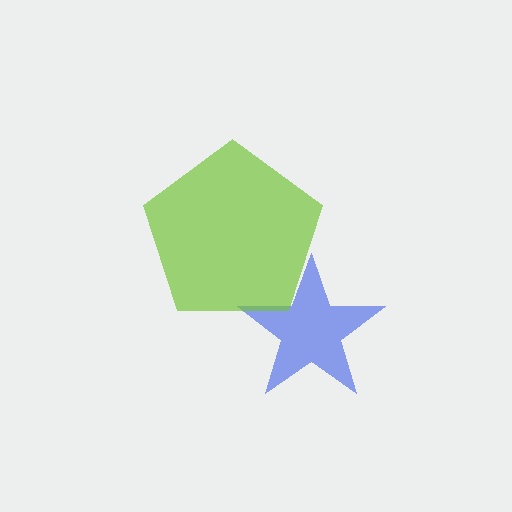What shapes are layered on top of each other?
The layered shapes are: a blue star, a lime pentagon.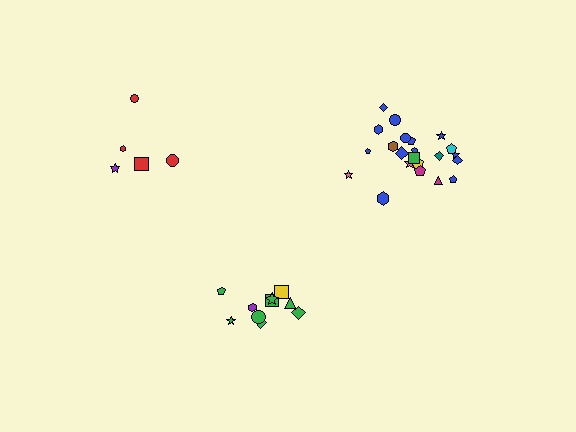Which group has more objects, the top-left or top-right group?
The top-right group.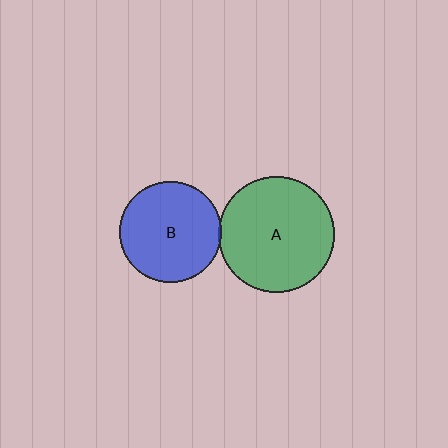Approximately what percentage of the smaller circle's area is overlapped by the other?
Approximately 5%.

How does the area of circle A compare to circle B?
Approximately 1.3 times.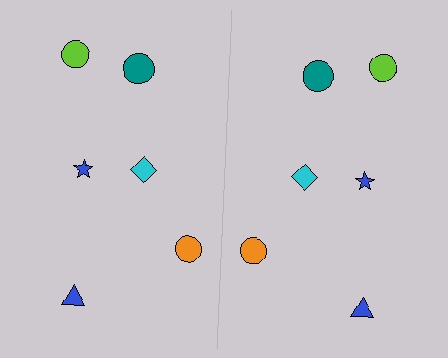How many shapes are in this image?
There are 12 shapes in this image.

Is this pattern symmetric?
Yes, this pattern has bilateral (reflection) symmetry.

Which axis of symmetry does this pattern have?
The pattern has a vertical axis of symmetry running through the center of the image.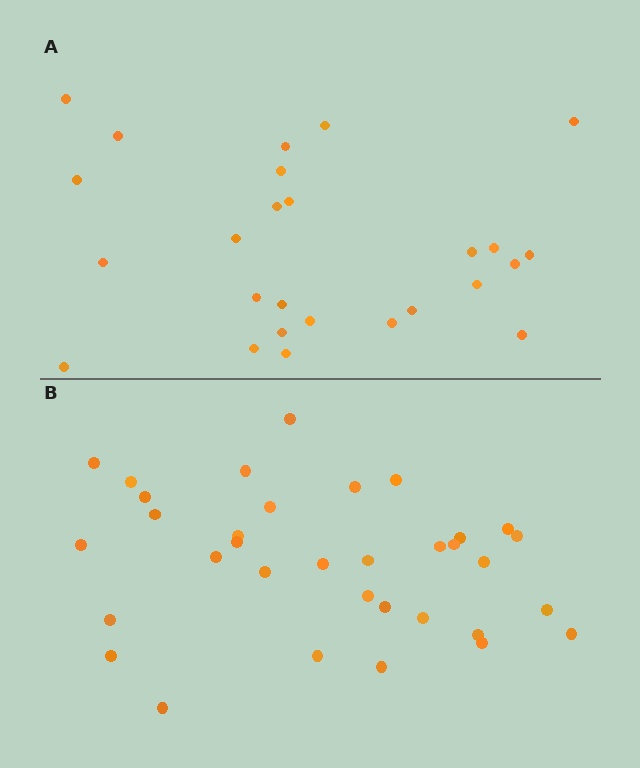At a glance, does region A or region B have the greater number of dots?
Region B (the bottom region) has more dots.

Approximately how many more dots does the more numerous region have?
Region B has roughly 8 or so more dots than region A.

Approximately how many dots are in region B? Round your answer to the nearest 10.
About 30 dots. (The exact count is 34, which rounds to 30.)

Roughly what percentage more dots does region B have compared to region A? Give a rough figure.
About 30% more.